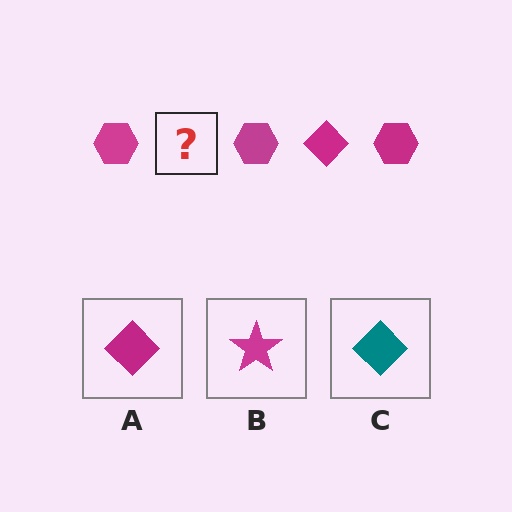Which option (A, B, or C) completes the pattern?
A.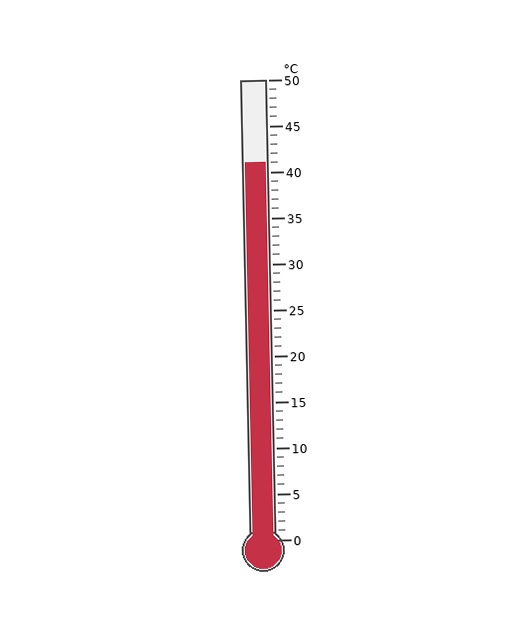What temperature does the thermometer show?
The thermometer shows approximately 41°C.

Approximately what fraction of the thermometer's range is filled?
The thermometer is filled to approximately 80% of its range.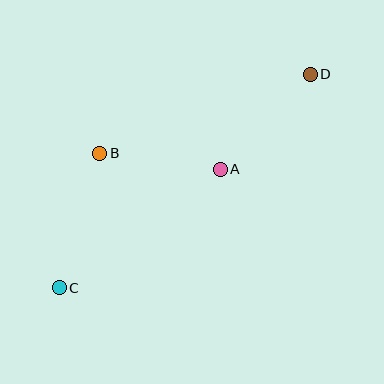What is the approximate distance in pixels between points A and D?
The distance between A and D is approximately 131 pixels.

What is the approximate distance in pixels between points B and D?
The distance between B and D is approximately 224 pixels.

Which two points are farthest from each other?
Points C and D are farthest from each other.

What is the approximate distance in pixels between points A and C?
The distance between A and C is approximately 200 pixels.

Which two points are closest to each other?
Points A and B are closest to each other.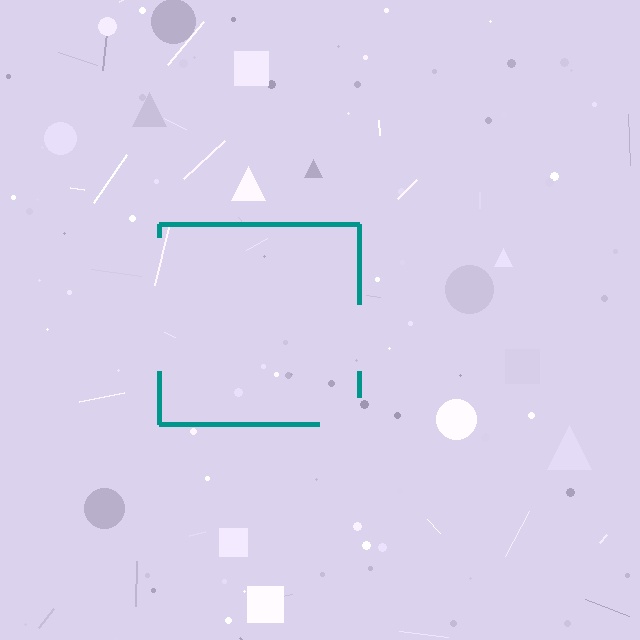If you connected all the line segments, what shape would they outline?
They would outline a square.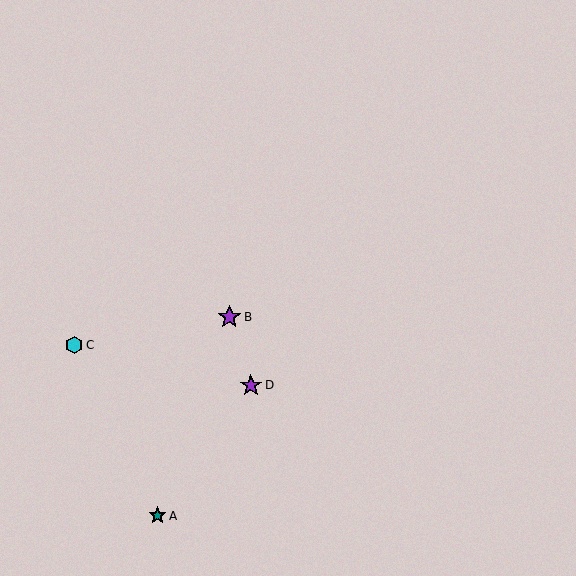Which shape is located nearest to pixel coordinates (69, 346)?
The cyan hexagon (labeled C) at (74, 345) is nearest to that location.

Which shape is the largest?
The purple star (labeled B) is the largest.